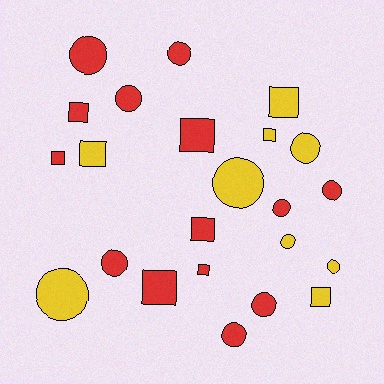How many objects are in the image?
There are 23 objects.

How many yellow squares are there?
There are 4 yellow squares.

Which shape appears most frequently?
Circle, with 13 objects.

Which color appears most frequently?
Red, with 14 objects.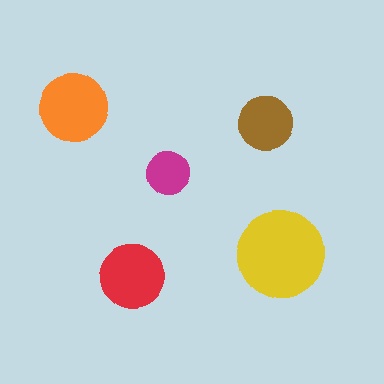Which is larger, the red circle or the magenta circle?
The red one.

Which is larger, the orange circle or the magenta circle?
The orange one.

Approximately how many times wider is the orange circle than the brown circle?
About 1.5 times wider.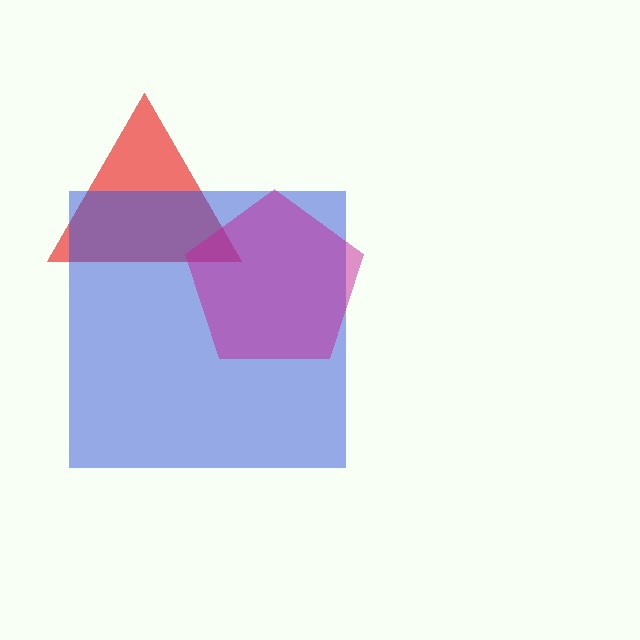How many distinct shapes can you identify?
There are 3 distinct shapes: a red triangle, a blue square, a magenta pentagon.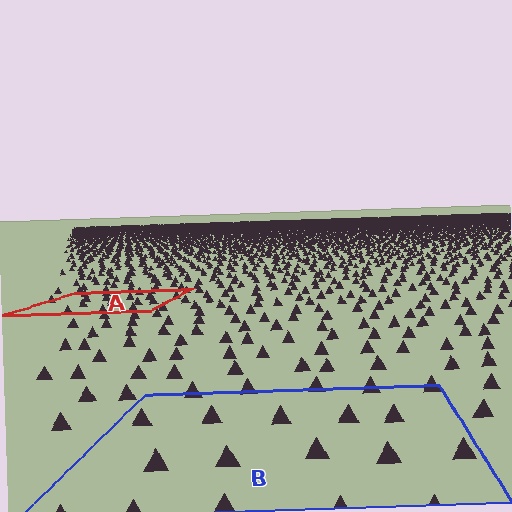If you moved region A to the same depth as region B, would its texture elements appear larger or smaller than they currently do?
They would appear larger. At a closer depth, the same texture elements are projected at a bigger on-screen size.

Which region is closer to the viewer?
Region B is closer. The texture elements there are larger and more spread out.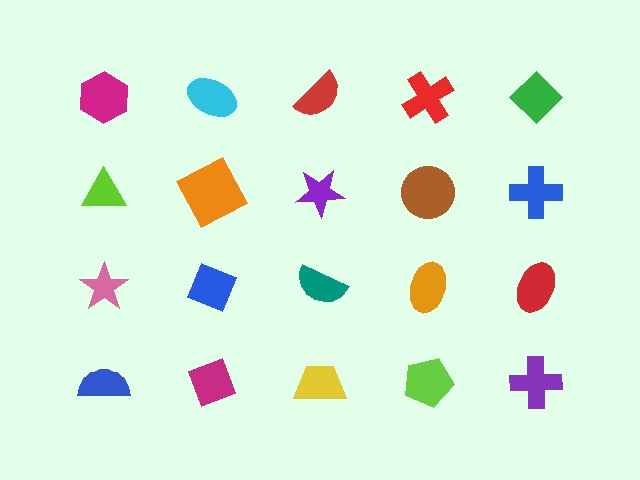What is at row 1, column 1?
A magenta hexagon.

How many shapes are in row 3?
5 shapes.